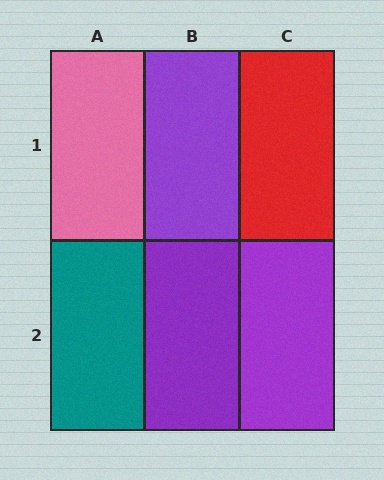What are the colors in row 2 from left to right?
Teal, purple, purple.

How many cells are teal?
1 cell is teal.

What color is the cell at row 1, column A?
Pink.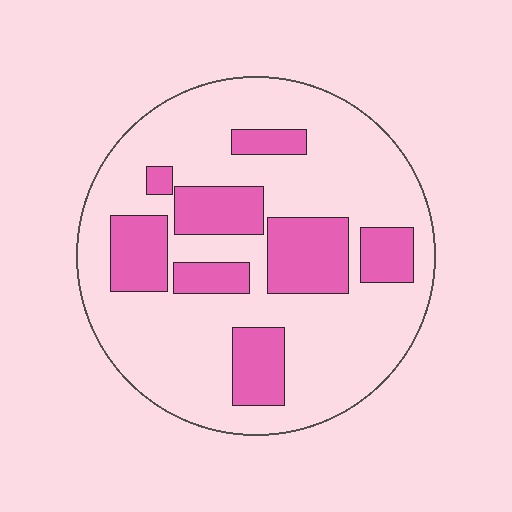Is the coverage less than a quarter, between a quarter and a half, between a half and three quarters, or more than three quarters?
Between a quarter and a half.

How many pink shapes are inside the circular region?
8.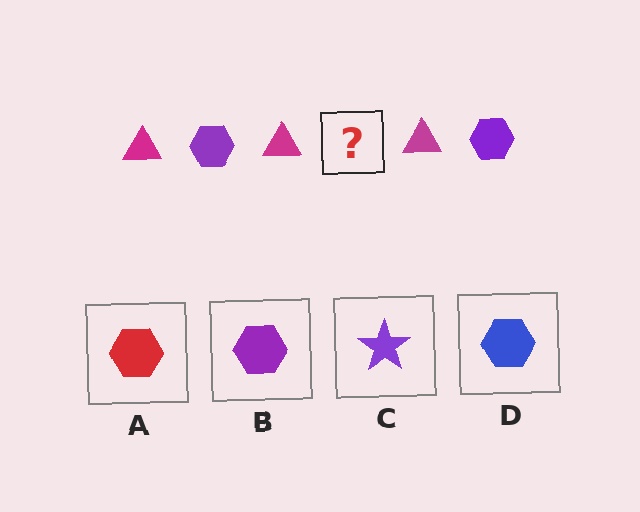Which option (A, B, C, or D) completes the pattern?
B.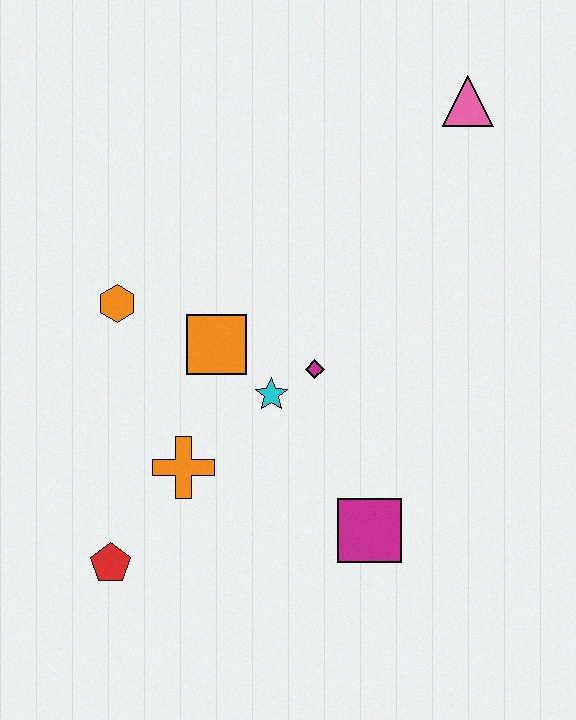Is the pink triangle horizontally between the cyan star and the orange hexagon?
No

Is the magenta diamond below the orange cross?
No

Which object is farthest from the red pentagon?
The pink triangle is farthest from the red pentagon.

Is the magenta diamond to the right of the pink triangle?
No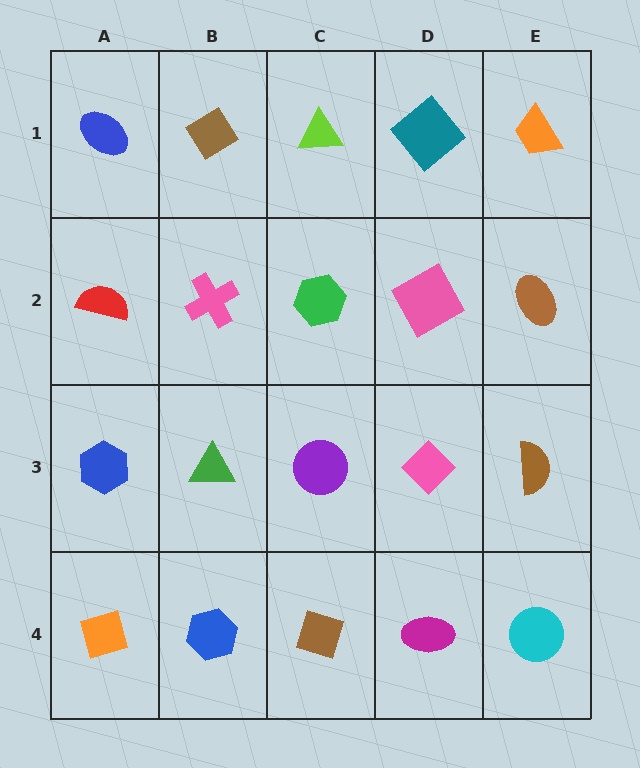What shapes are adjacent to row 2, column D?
A teal diamond (row 1, column D), a pink diamond (row 3, column D), a green hexagon (row 2, column C), a brown ellipse (row 2, column E).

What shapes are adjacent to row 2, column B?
A brown diamond (row 1, column B), a green triangle (row 3, column B), a red semicircle (row 2, column A), a green hexagon (row 2, column C).